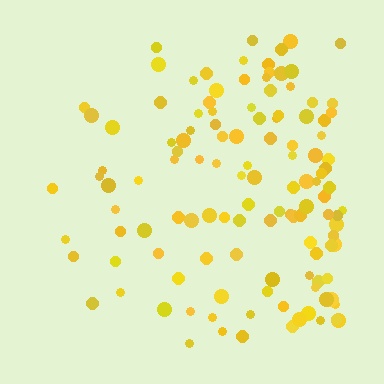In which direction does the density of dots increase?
From left to right, with the right side densest.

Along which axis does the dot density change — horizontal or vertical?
Horizontal.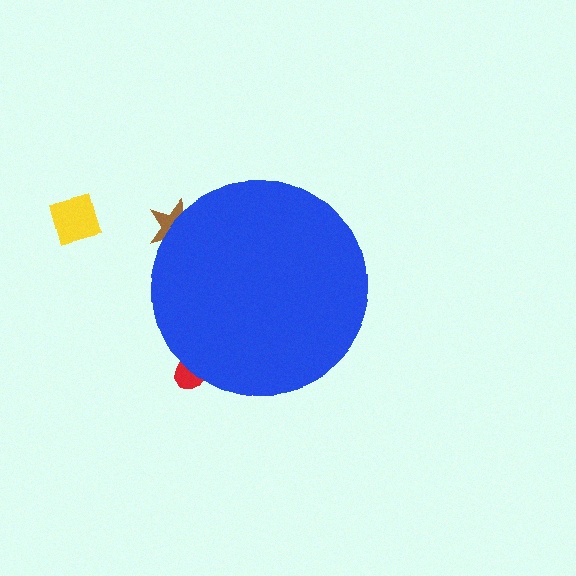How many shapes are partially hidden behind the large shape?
2 shapes are partially hidden.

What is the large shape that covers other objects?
A blue circle.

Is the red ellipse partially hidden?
Yes, the red ellipse is partially hidden behind the blue circle.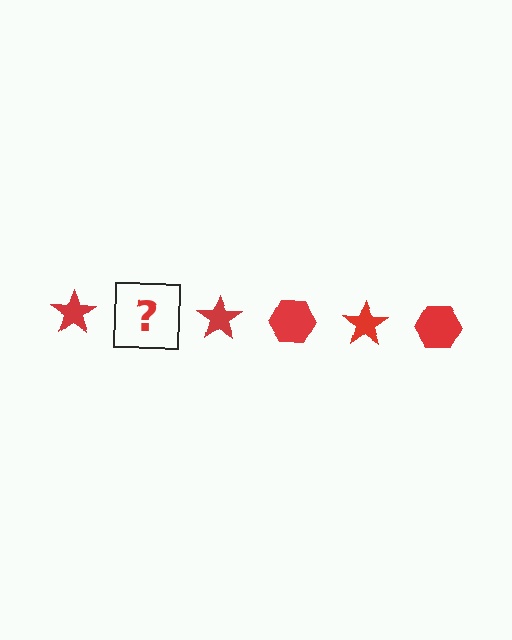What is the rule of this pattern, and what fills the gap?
The rule is that the pattern cycles through star, hexagon shapes in red. The gap should be filled with a red hexagon.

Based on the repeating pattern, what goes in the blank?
The blank should be a red hexagon.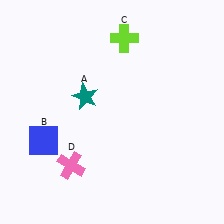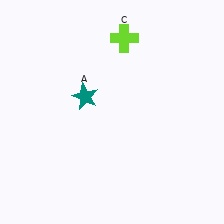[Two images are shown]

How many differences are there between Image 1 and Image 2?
There are 2 differences between the two images.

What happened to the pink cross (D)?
The pink cross (D) was removed in Image 2. It was in the bottom-left area of Image 1.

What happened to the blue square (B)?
The blue square (B) was removed in Image 2. It was in the bottom-left area of Image 1.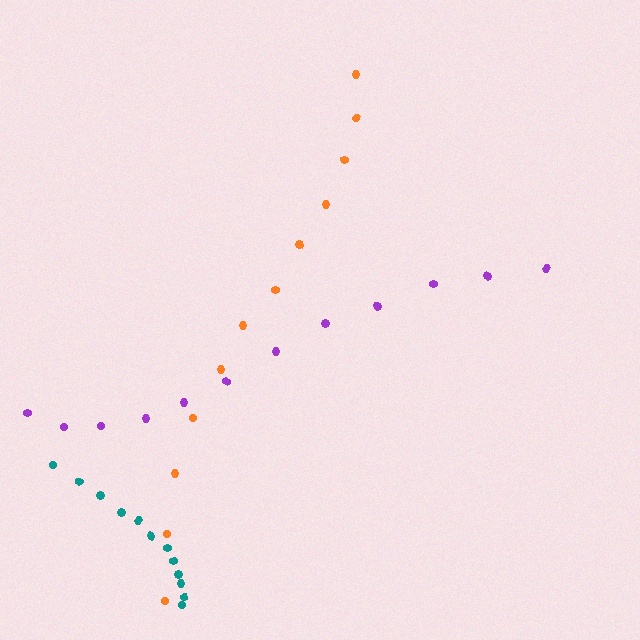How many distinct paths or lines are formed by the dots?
There are 3 distinct paths.